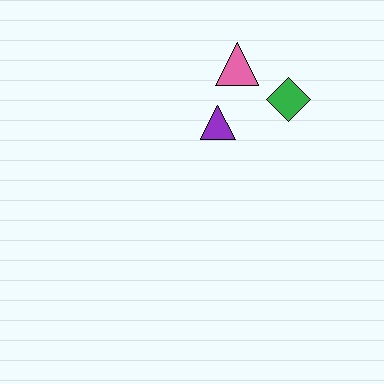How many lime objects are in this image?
There are no lime objects.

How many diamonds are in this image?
There is 1 diamond.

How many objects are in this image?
There are 3 objects.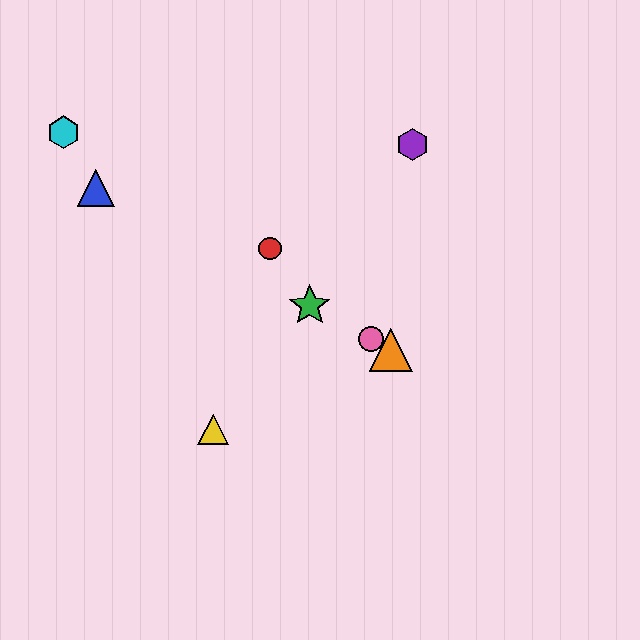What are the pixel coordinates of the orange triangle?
The orange triangle is at (391, 350).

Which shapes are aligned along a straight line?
The blue triangle, the green star, the orange triangle, the pink circle are aligned along a straight line.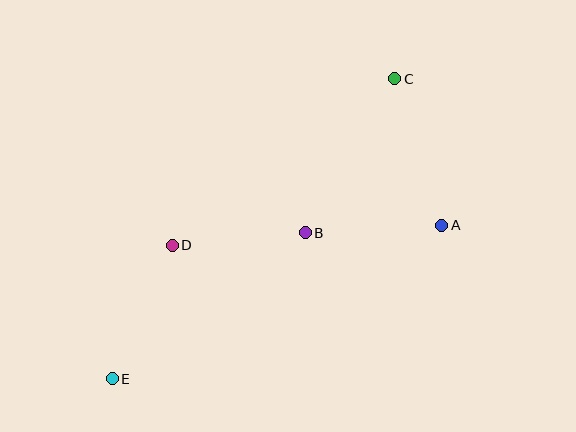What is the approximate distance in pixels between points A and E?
The distance between A and E is approximately 364 pixels.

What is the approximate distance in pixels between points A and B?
The distance between A and B is approximately 137 pixels.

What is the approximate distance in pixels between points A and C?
The distance between A and C is approximately 154 pixels.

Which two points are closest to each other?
Points B and D are closest to each other.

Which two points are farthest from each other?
Points C and E are farthest from each other.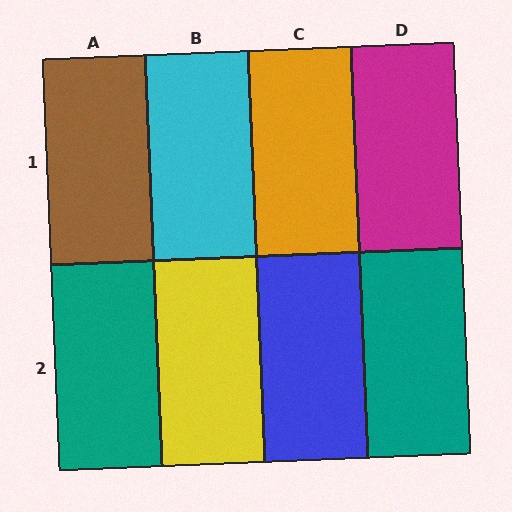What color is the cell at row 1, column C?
Orange.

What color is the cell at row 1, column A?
Brown.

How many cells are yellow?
1 cell is yellow.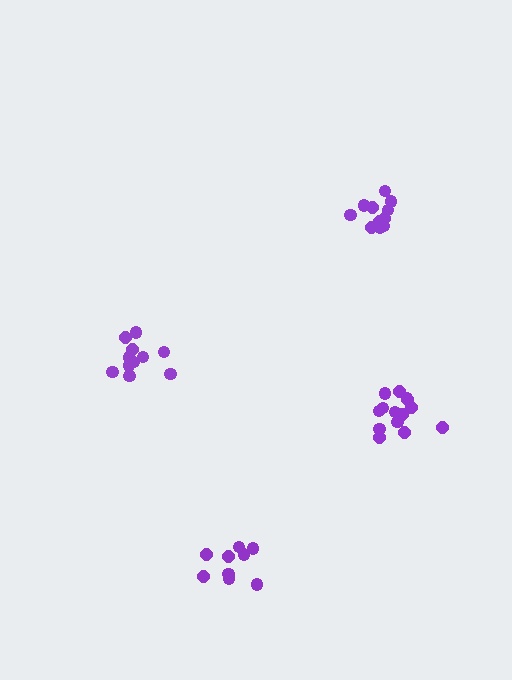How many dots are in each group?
Group 1: 14 dots, Group 2: 11 dots, Group 3: 9 dots, Group 4: 11 dots (45 total).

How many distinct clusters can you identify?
There are 4 distinct clusters.